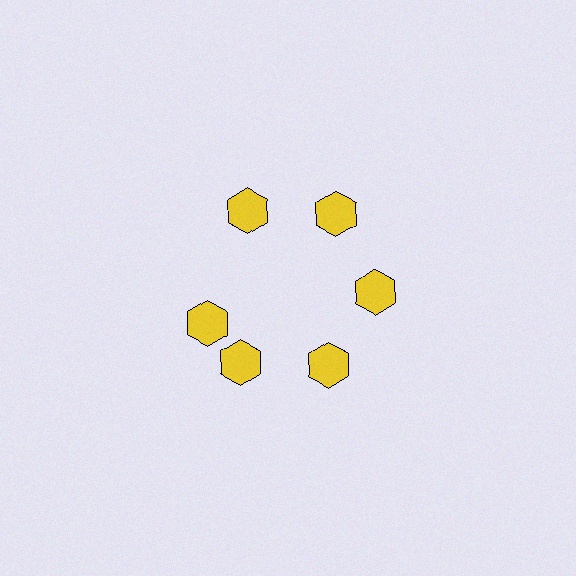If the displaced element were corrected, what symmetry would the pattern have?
It would have 6-fold rotational symmetry — the pattern would map onto itself every 60 degrees.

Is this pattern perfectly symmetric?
No. The 6 yellow hexagons are arranged in a ring, but one element near the 9 o'clock position is rotated out of alignment along the ring, breaking the 6-fold rotational symmetry.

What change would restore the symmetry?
The symmetry would be restored by rotating it back into even spacing with its neighbors so that all 6 hexagons sit at equal angles and equal distance from the center.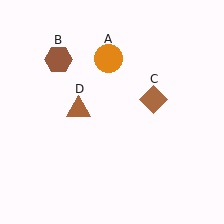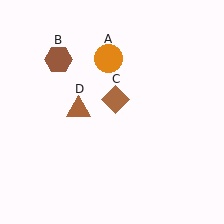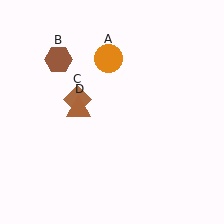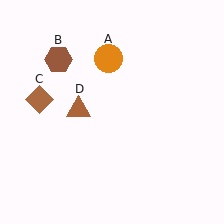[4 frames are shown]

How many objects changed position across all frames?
1 object changed position: brown diamond (object C).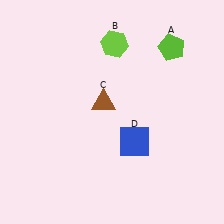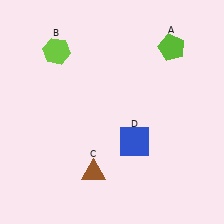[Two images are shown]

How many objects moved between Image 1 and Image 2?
2 objects moved between the two images.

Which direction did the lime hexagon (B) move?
The lime hexagon (B) moved left.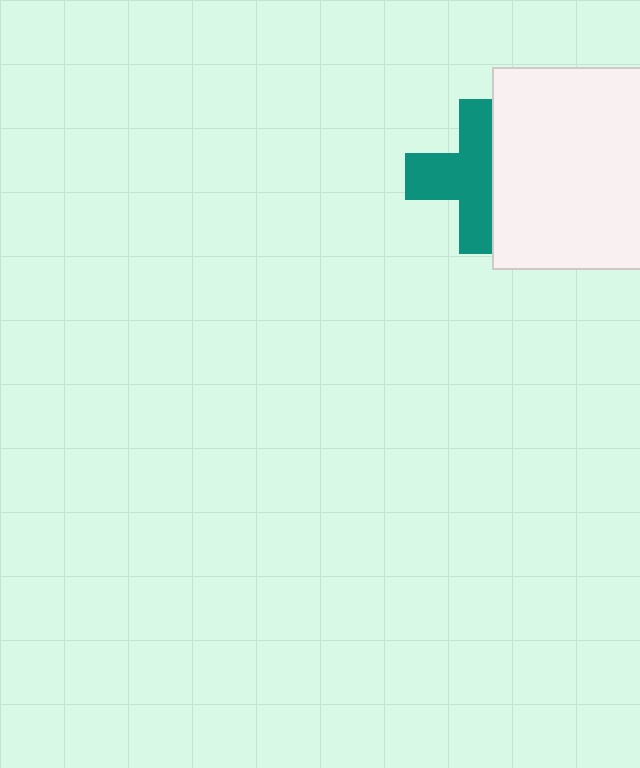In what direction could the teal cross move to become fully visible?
The teal cross could move left. That would shift it out from behind the white square entirely.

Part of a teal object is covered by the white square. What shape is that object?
It is a cross.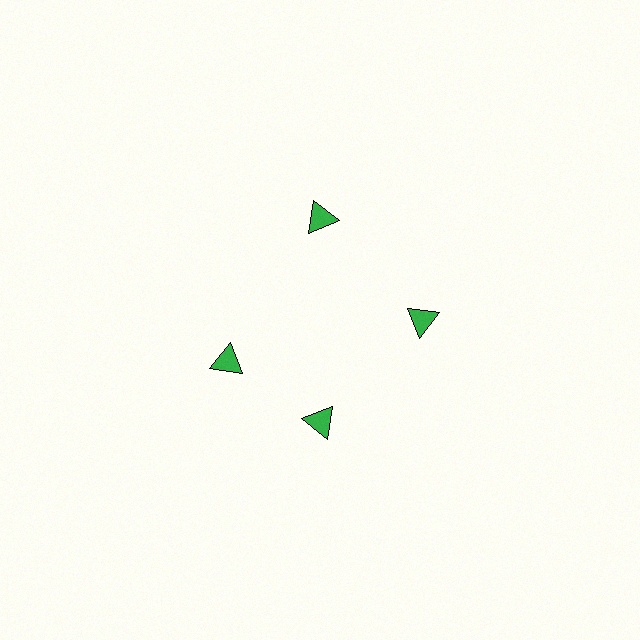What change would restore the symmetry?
The symmetry would be restored by rotating it back into even spacing with its neighbors so that all 4 triangles sit at equal angles and equal distance from the center.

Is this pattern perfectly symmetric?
No. The 4 green triangles are arranged in a ring, but one element near the 9 o'clock position is rotated out of alignment along the ring, breaking the 4-fold rotational symmetry.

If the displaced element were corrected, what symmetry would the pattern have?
It would have 4-fold rotational symmetry — the pattern would map onto itself every 90 degrees.